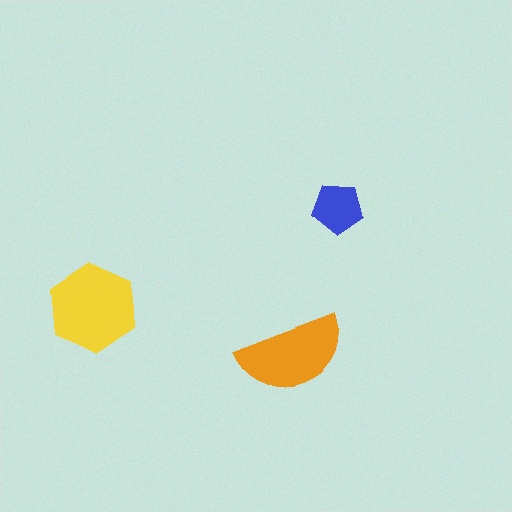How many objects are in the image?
There are 3 objects in the image.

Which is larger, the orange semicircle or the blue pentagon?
The orange semicircle.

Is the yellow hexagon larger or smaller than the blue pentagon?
Larger.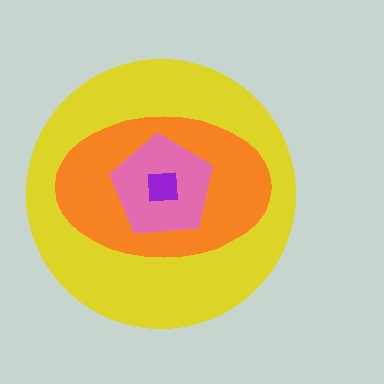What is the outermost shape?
The yellow circle.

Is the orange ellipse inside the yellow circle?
Yes.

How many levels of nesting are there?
4.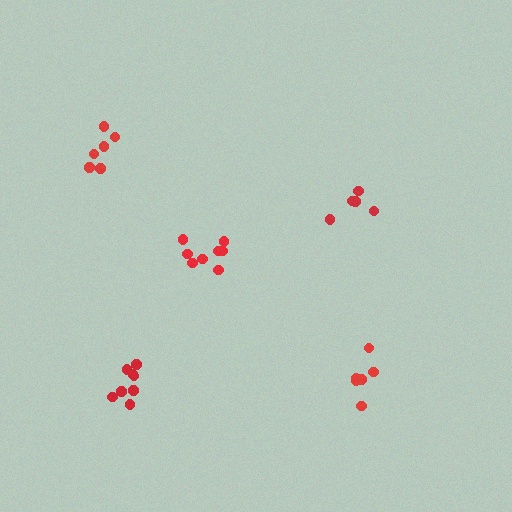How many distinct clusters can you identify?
There are 5 distinct clusters.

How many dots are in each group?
Group 1: 5 dots, Group 2: 6 dots, Group 3: 8 dots, Group 4: 8 dots, Group 5: 6 dots (33 total).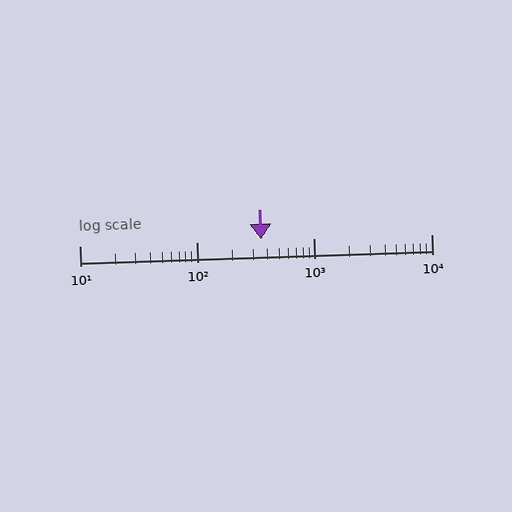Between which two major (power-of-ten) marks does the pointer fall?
The pointer is between 100 and 1000.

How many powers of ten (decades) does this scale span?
The scale spans 3 decades, from 10 to 10000.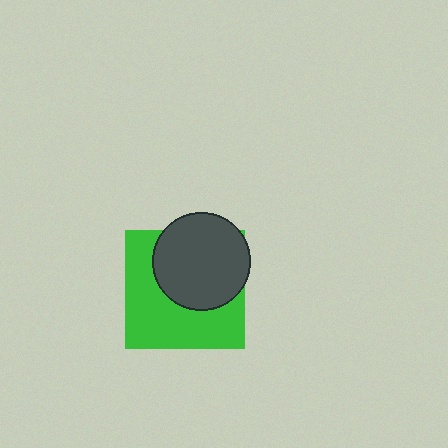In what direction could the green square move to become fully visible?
The green square could move toward the lower-left. That would shift it out from behind the dark gray circle entirely.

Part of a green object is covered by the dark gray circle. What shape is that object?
It is a square.